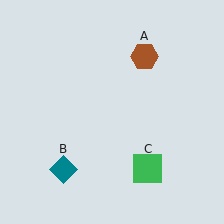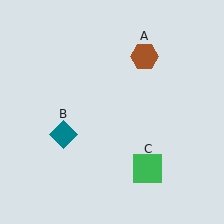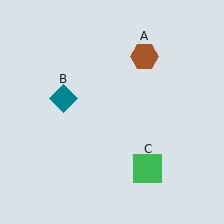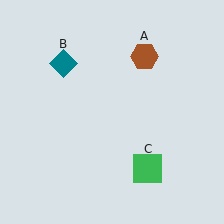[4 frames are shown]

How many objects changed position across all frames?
1 object changed position: teal diamond (object B).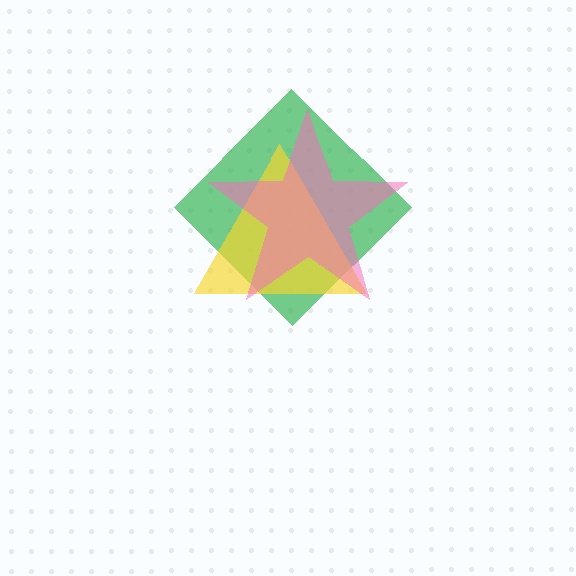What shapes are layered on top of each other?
The layered shapes are: a green diamond, a yellow triangle, a pink star.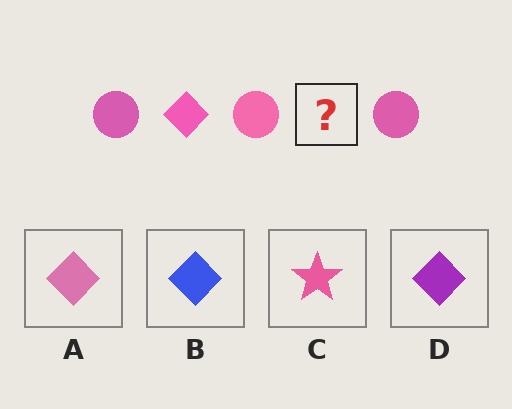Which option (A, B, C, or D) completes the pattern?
A.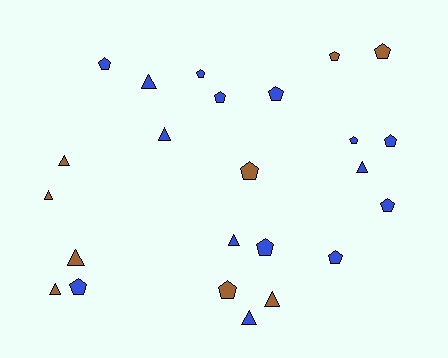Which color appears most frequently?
Blue, with 15 objects.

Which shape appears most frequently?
Pentagon, with 14 objects.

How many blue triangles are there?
There are 5 blue triangles.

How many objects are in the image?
There are 24 objects.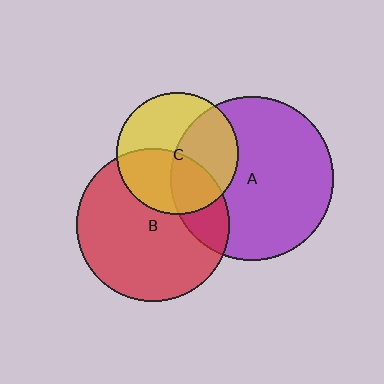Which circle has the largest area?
Circle A (purple).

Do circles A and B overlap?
Yes.